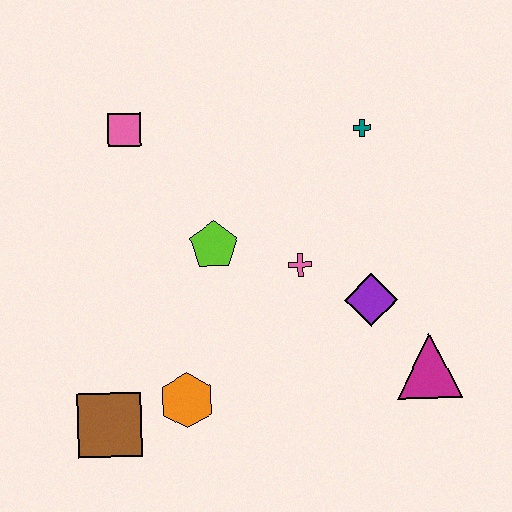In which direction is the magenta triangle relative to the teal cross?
The magenta triangle is below the teal cross.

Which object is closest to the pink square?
The lime pentagon is closest to the pink square.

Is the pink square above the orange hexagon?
Yes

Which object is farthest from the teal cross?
The brown square is farthest from the teal cross.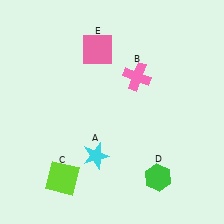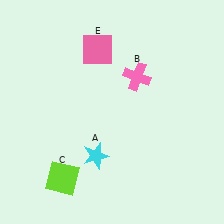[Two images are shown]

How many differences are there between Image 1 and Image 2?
There is 1 difference between the two images.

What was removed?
The green hexagon (D) was removed in Image 2.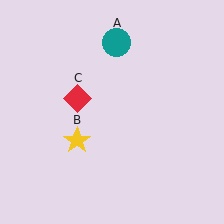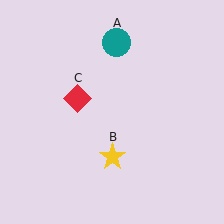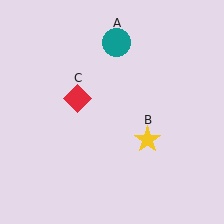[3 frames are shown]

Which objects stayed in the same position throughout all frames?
Teal circle (object A) and red diamond (object C) remained stationary.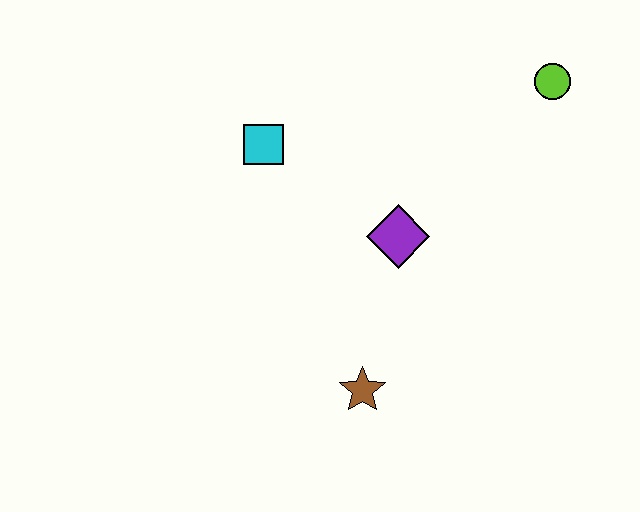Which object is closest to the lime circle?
The purple diamond is closest to the lime circle.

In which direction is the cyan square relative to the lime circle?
The cyan square is to the left of the lime circle.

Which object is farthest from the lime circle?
The brown star is farthest from the lime circle.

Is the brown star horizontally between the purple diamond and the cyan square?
Yes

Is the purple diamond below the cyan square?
Yes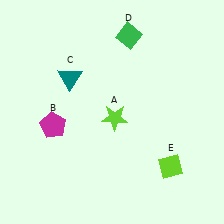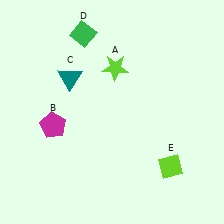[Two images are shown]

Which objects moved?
The objects that moved are: the lime star (A), the green diamond (D).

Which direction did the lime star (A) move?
The lime star (A) moved up.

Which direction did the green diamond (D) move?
The green diamond (D) moved left.